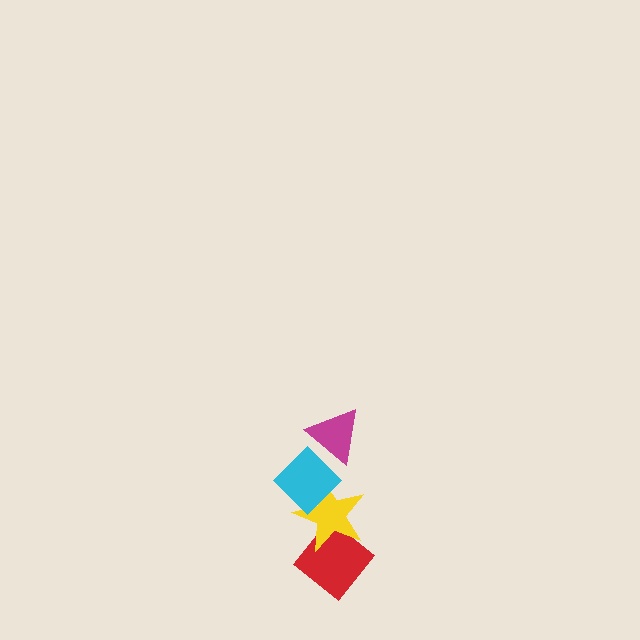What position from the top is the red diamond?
The red diamond is 4th from the top.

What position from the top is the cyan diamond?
The cyan diamond is 2nd from the top.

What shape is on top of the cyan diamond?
The magenta triangle is on top of the cyan diamond.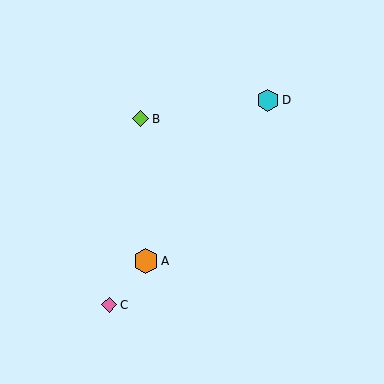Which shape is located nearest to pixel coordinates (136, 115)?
The lime diamond (labeled B) at (140, 119) is nearest to that location.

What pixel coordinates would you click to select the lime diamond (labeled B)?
Click at (140, 119) to select the lime diamond B.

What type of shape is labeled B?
Shape B is a lime diamond.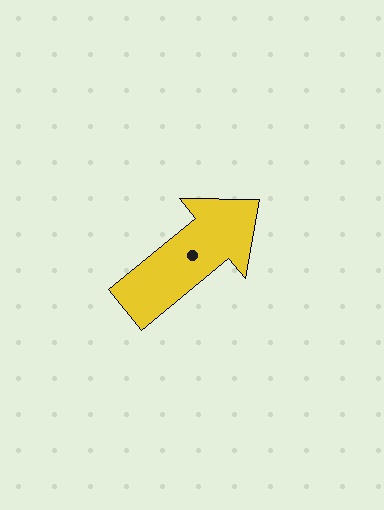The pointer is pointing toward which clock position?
Roughly 2 o'clock.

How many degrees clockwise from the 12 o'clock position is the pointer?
Approximately 51 degrees.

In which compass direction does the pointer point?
Northeast.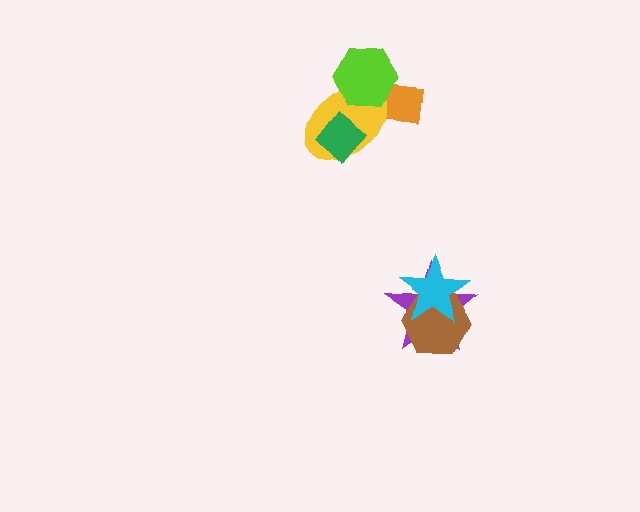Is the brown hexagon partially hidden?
Yes, it is partially covered by another shape.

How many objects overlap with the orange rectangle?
2 objects overlap with the orange rectangle.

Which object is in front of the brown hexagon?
The cyan star is in front of the brown hexagon.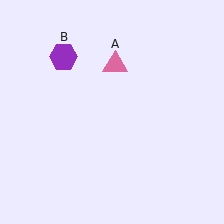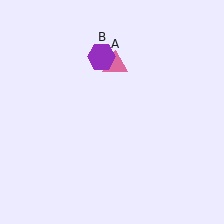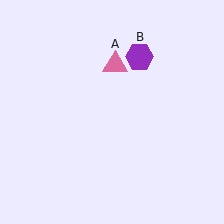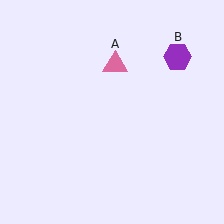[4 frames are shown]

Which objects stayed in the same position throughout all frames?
Pink triangle (object A) remained stationary.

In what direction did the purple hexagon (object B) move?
The purple hexagon (object B) moved right.